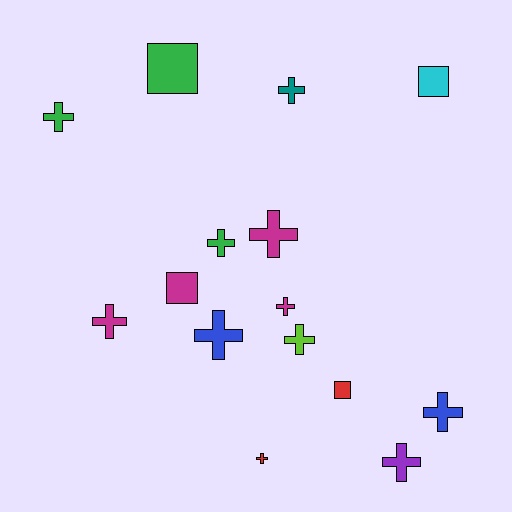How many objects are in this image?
There are 15 objects.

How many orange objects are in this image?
There are no orange objects.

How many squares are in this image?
There are 4 squares.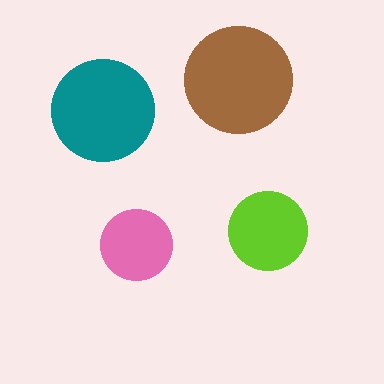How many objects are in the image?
There are 4 objects in the image.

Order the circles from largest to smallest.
the brown one, the teal one, the lime one, the pink one.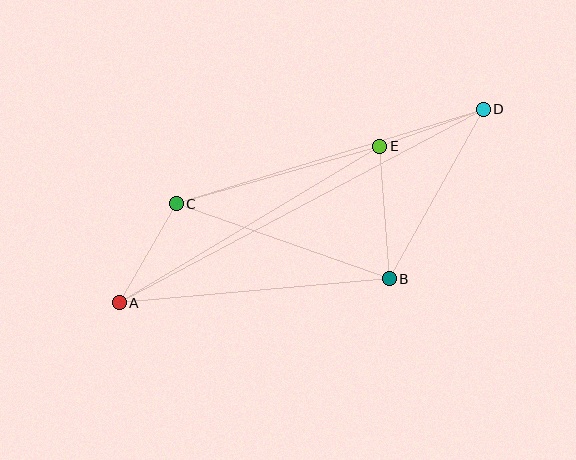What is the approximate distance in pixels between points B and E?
The distance between B and E is approximately 133 pixels.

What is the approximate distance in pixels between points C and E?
The distance between C and E is approximately 212 pixels.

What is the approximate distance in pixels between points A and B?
The distance between A and B is approximately 271 pixels.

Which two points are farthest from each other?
Points A and D are farthest from each other.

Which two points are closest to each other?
Points D and E are closest to each other.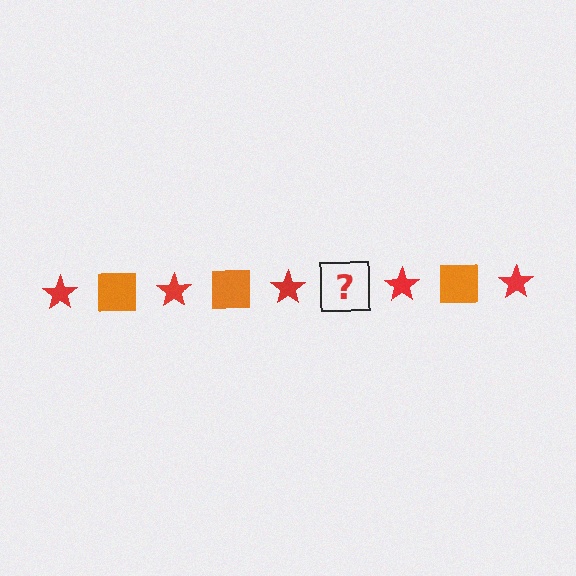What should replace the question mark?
The question mark should be replaced with an orange square.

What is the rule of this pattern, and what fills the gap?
The rule is that the pattern alternates between red star and orange square. The gap should be filled with an orange square.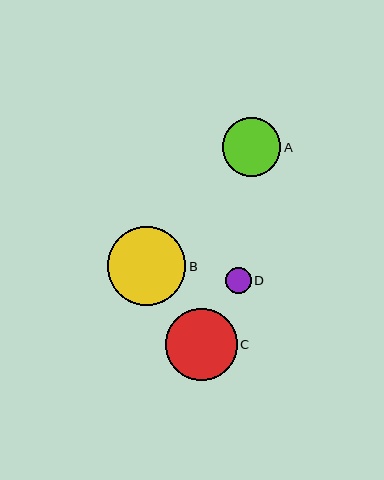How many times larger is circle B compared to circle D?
Circle B is approximately 3.0 times the size of circle D.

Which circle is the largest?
Circle B is the largest with a size of approximately 79 pixels.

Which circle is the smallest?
Circle D is the smallest with a size of approximately 26 pixels.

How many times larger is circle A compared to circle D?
Circle A is approximately 2.3 times the size of circle D.